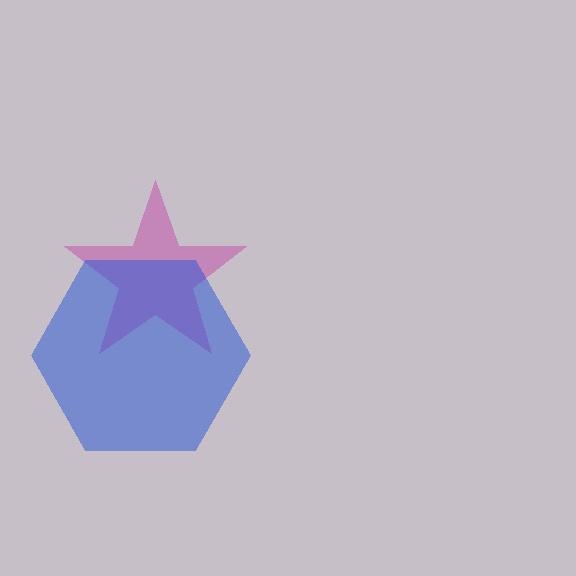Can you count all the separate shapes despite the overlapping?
Yes, there are 2 separate shapes.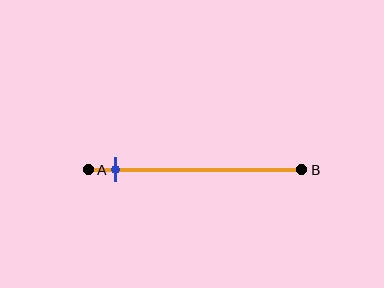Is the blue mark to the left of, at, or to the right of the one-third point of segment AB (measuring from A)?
The blue mark is to the left of the one-third point of segment AB.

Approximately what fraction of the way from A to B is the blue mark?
The blue mark is approximately 15% of the way from A to B.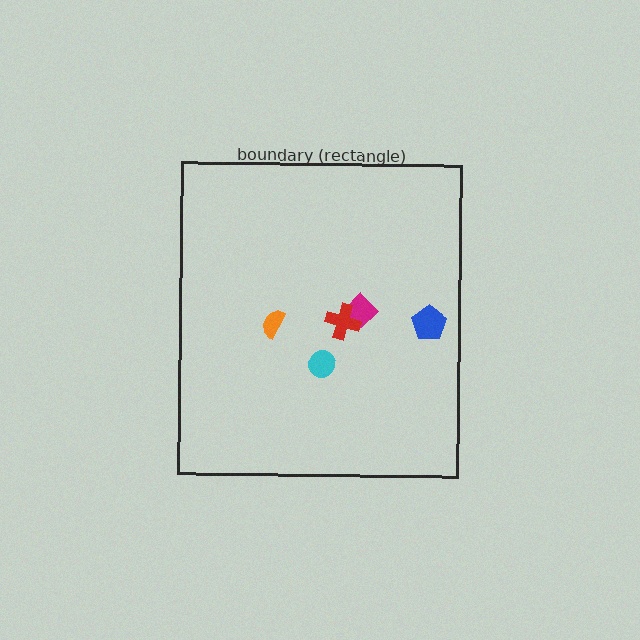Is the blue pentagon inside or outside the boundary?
Inside.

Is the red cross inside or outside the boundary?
Inside.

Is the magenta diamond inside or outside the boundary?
Inside.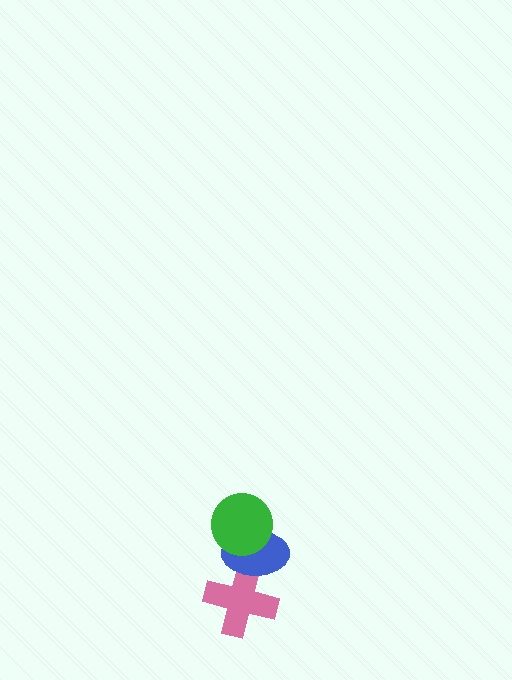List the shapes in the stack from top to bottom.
From top to bottom: the green circle, the blue ellipse, the pink cross.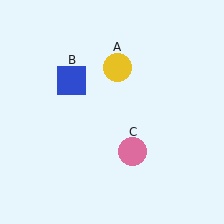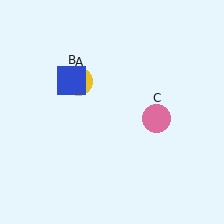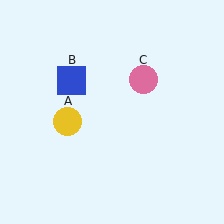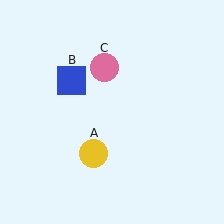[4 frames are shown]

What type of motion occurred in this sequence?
The yellow circle (object A), pink circle (object C) rotated counterclockwise around the center of the scene.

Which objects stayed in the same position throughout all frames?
Blue square (object B) remained stationary.